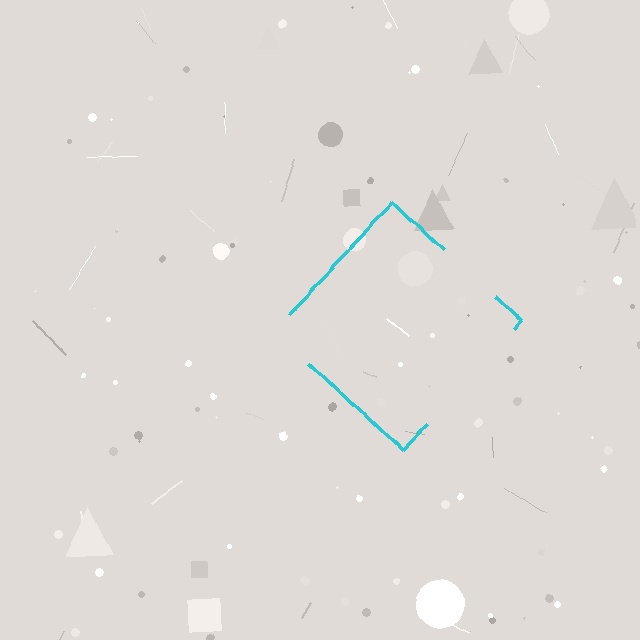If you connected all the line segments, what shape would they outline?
They would outline a diamond.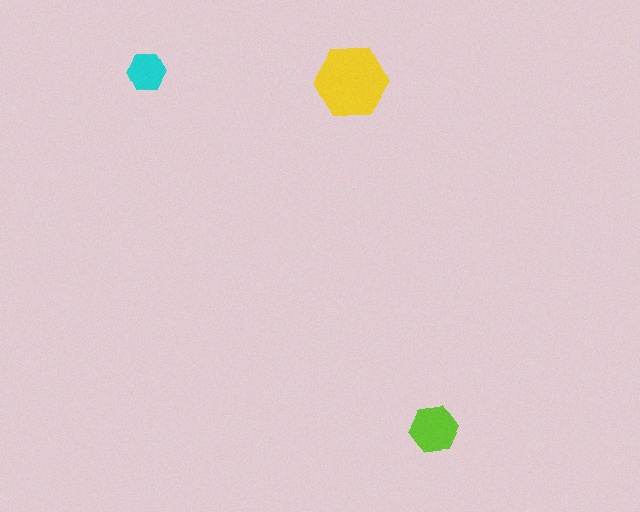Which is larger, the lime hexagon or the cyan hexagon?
The lime one.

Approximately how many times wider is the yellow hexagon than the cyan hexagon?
About 2 times wider.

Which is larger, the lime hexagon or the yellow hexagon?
The yellow one.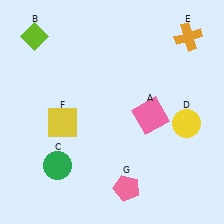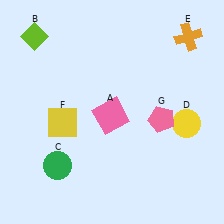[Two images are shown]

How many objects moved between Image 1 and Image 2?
2 objects moved between the two images.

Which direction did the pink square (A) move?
The pink square (A) moved left.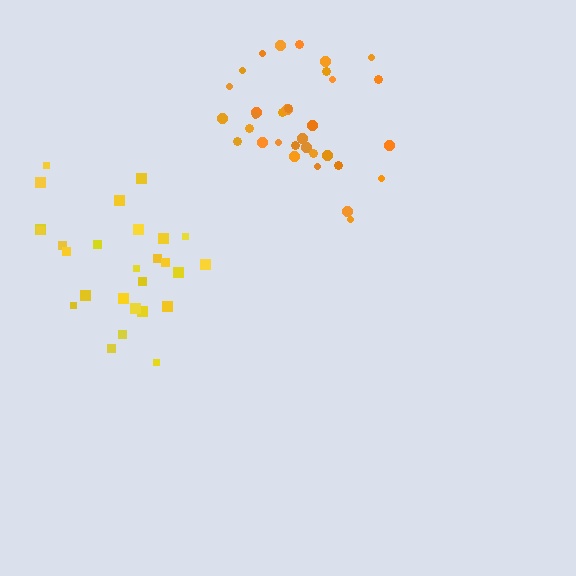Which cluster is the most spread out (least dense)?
Yellow.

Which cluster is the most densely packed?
Orange.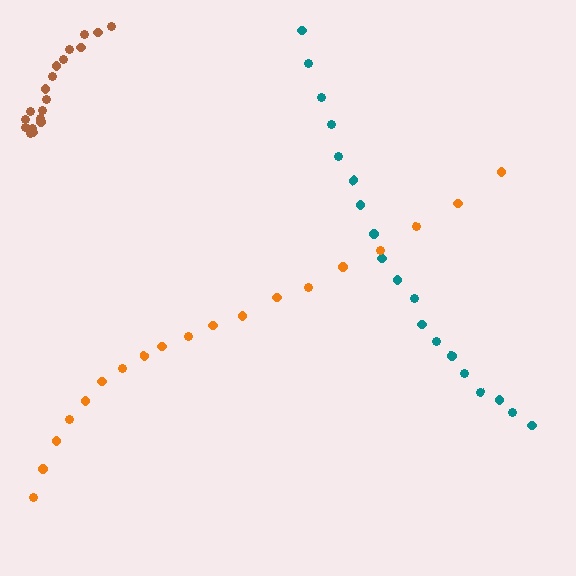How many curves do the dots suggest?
There are 3 distinct paths.